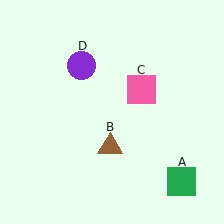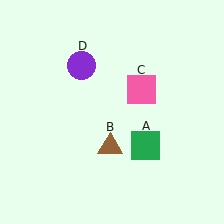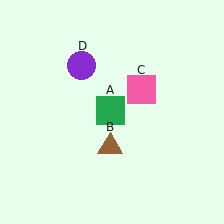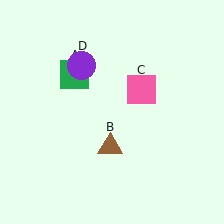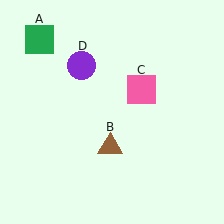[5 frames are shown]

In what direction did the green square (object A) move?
The green square (object A) moved up and to the left.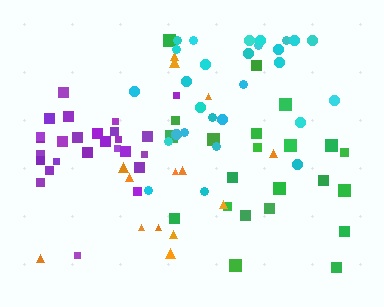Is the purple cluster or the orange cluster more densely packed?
Purple.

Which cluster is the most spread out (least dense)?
Orange.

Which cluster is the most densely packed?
Purple.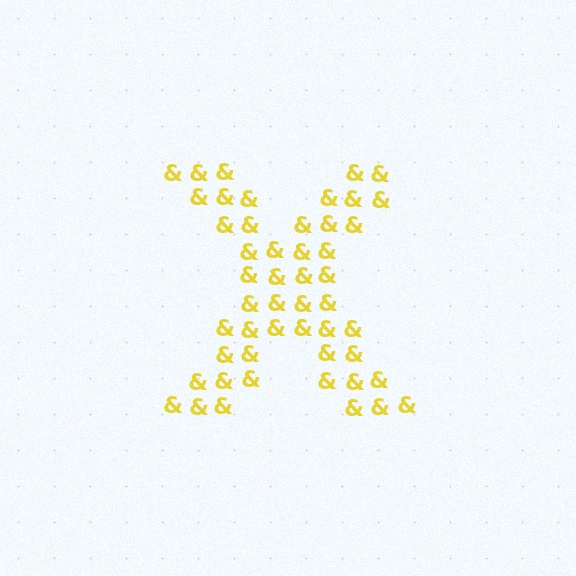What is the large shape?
The large shape is the letter X.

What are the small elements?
The small elements are ampersands.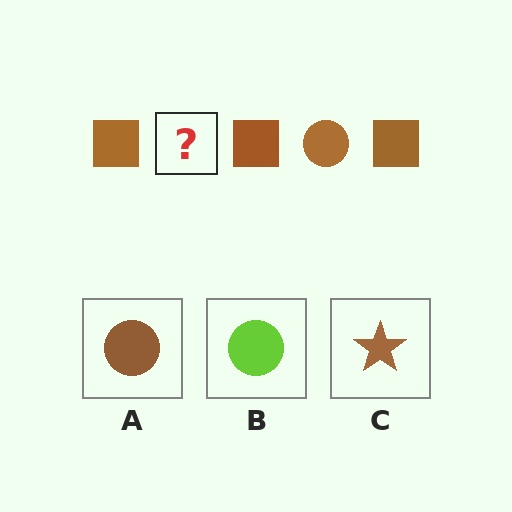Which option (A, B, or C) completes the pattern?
A.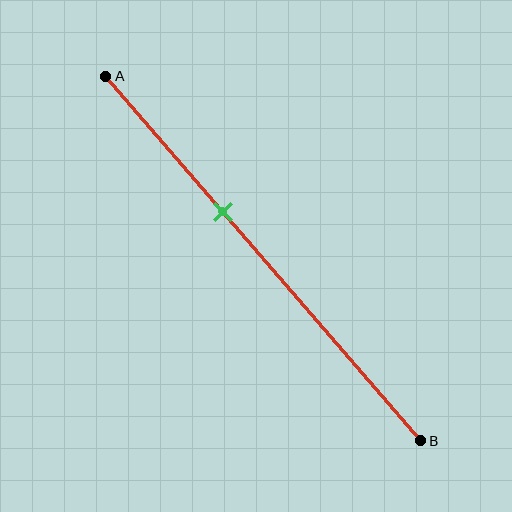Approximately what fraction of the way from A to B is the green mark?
The green mark is approximately 35% of the way from A to B.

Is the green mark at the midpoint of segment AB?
No, the mark is at about 35% from A, not at the 50% midpoint.